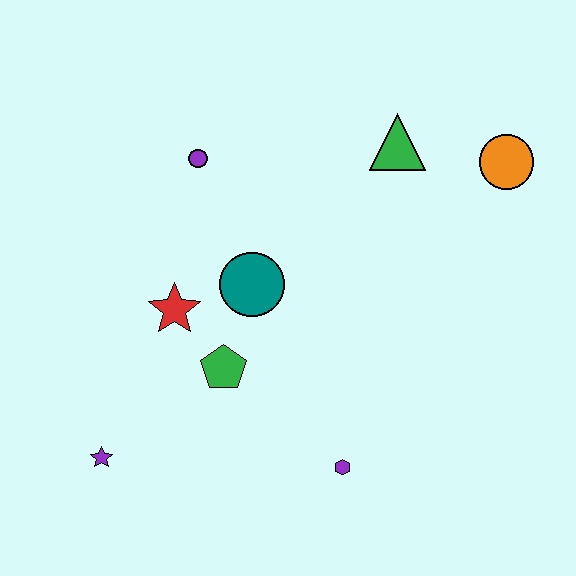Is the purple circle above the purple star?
Yes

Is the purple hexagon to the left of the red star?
No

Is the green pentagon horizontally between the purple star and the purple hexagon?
Yes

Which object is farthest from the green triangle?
The purple star is farthest from the green triangle.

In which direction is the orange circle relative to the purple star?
The orange circle is to the right of the purple star.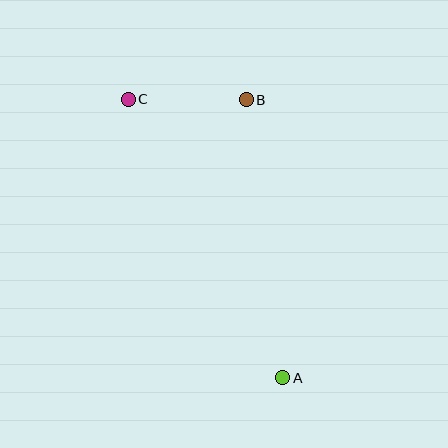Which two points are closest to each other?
Points B and C are closest to each other.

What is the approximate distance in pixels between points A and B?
The distance between A and B is approximately 280 pixels.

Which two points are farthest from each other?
Points A and C are farthest from each other.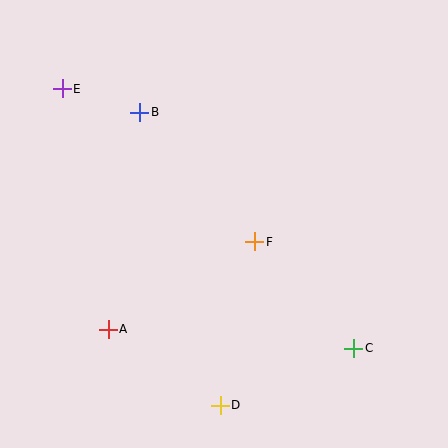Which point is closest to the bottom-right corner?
Point C is closest to the bottom-right corner.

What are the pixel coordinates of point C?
Point C is at (354, 348).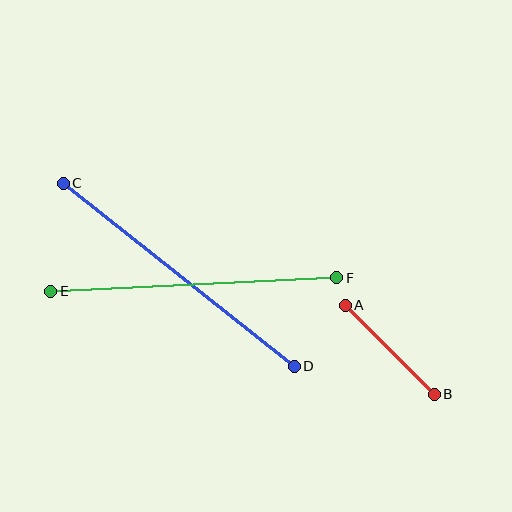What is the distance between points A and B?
The distance is approximately 126 pixels.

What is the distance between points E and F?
The distance is approximately 286 pixels.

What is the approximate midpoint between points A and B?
The midpoint is at approximately (390, 350) pixels.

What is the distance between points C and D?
The distance is approximately 295 pixels.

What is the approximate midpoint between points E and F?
The midpoint is at approximately (194, 285) pixels.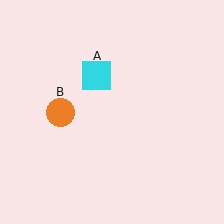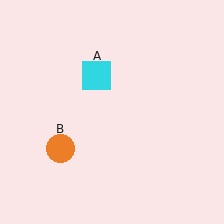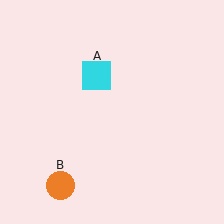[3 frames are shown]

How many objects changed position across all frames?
1 object changed position: orange circle (object B).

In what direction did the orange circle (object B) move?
The orange circle (object B) moved down.